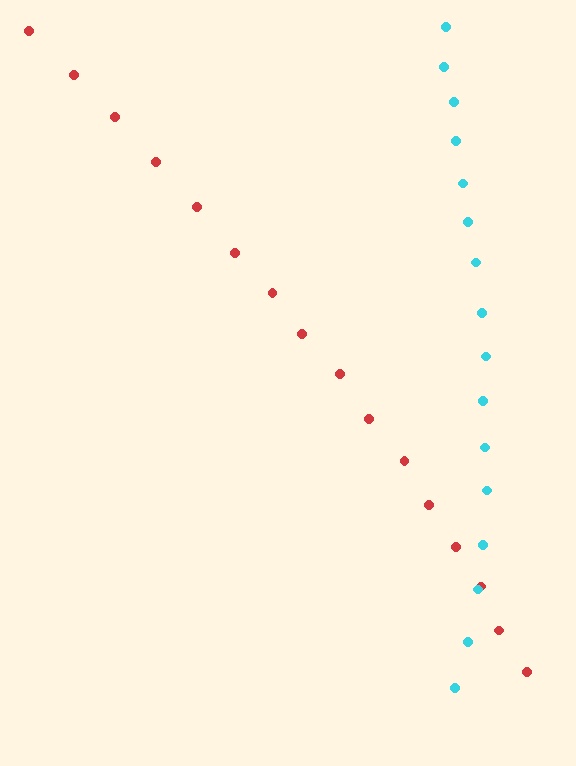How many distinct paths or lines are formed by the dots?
There are 2 distinct paths.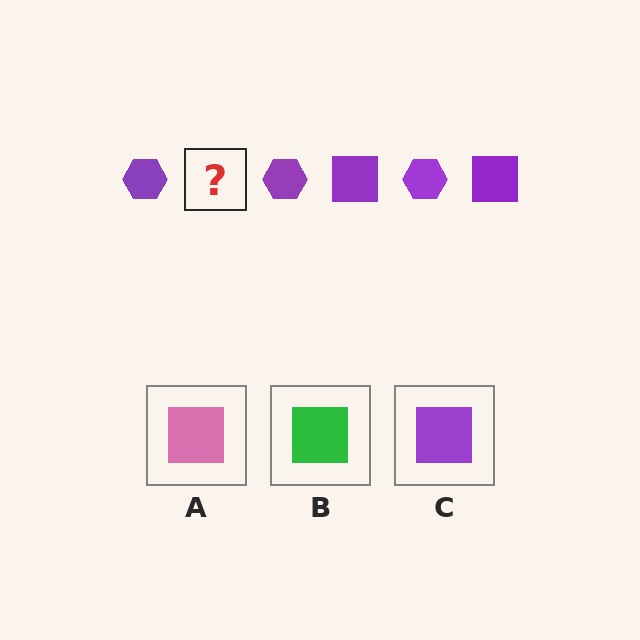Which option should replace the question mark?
Option C.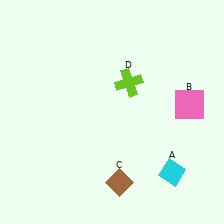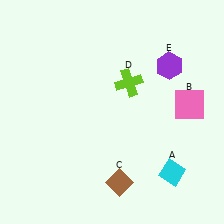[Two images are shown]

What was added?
A purple hexagon (E) was added in Image 2.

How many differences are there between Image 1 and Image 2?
There is 1 difference between the two images.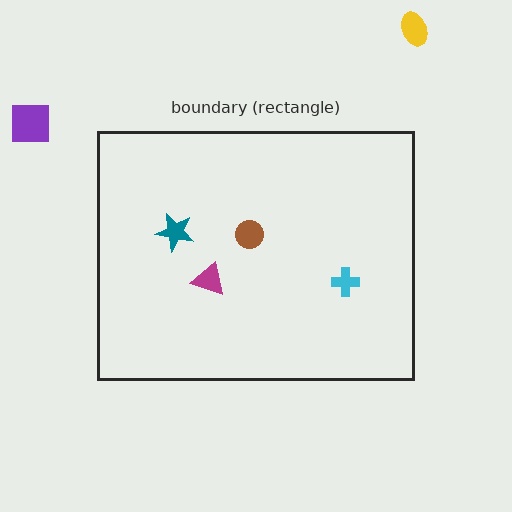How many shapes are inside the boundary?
4 inside, 2 outside.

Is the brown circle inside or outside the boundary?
Inside.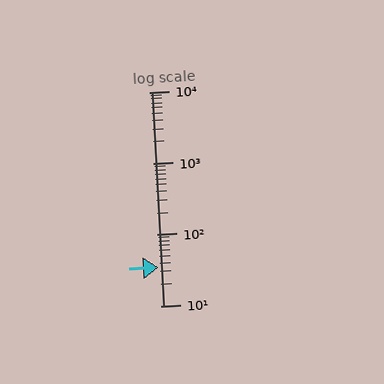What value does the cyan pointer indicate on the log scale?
The pointer indicates approximately 35.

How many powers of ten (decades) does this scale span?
The scale spans 3 decades, from 10 to 10000.